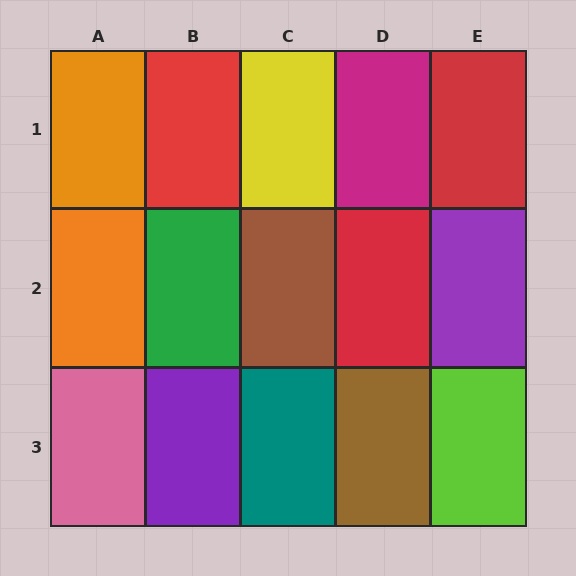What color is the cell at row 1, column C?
Yellow.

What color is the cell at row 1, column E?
Red.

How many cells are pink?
1 cell is pink.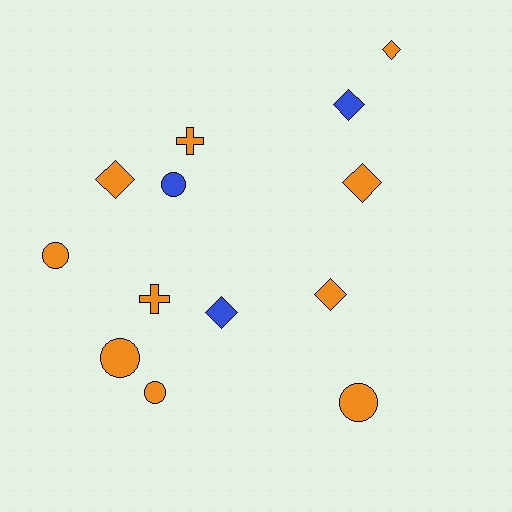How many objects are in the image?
There are 13 objects.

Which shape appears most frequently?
Diamond, with 6 objects.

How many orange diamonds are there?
There are 4 orange diamonds.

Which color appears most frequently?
Orange, with 10 objects.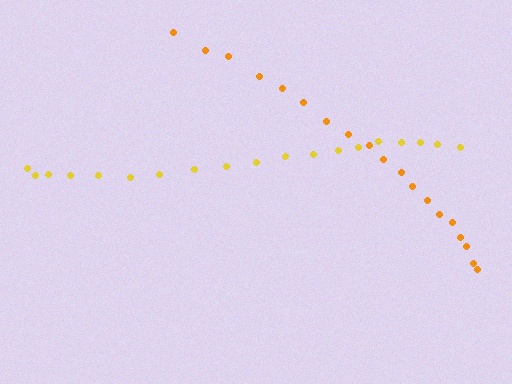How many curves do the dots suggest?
There are 2 distinct paths.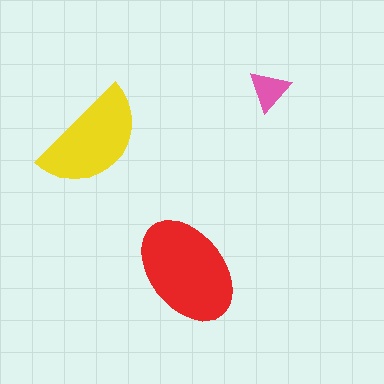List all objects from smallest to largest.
The pink triangle, the yellow semicircle, the red ellipse.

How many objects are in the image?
There are 3 objects in the image.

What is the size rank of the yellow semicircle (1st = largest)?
2nd.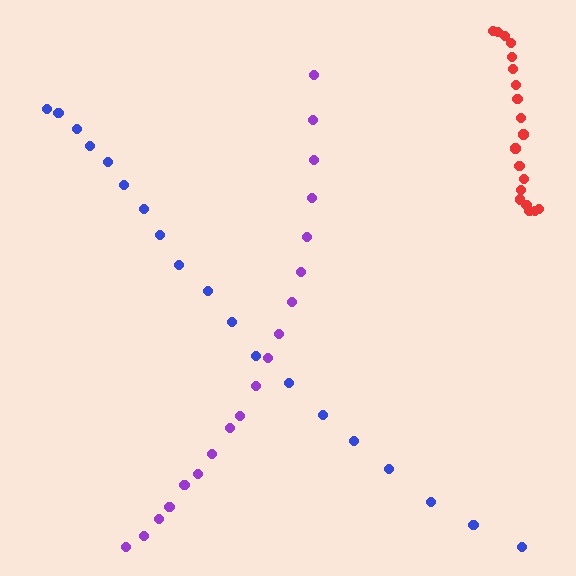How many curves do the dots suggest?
There are 3 distinct paths.